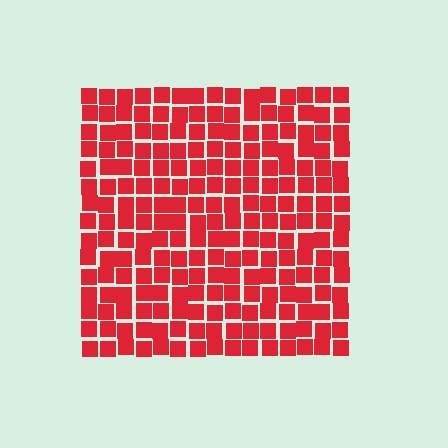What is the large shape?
The large shape is a square.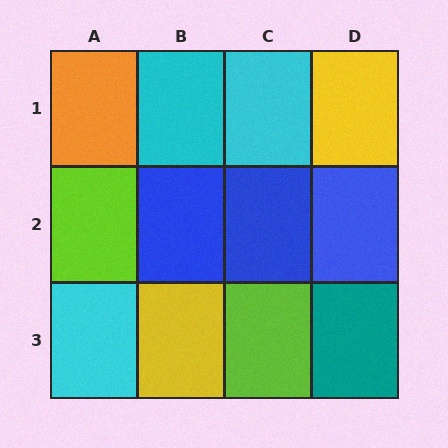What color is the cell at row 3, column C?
Lime.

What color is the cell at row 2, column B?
Blue.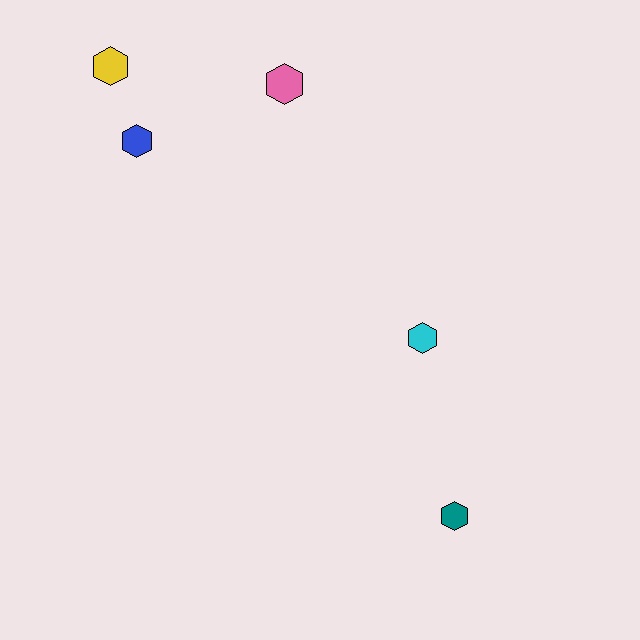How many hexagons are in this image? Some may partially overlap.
There are 5 hexagons.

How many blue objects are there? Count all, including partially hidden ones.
There is 1 blue object.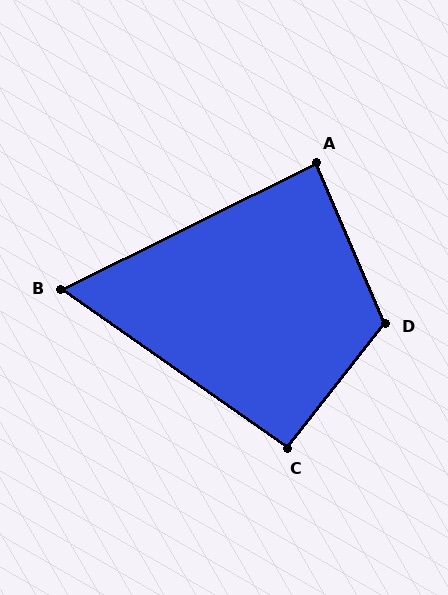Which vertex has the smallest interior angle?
B, at approximately 61 degrees.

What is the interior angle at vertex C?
Approximately 93 degrees (approximately right).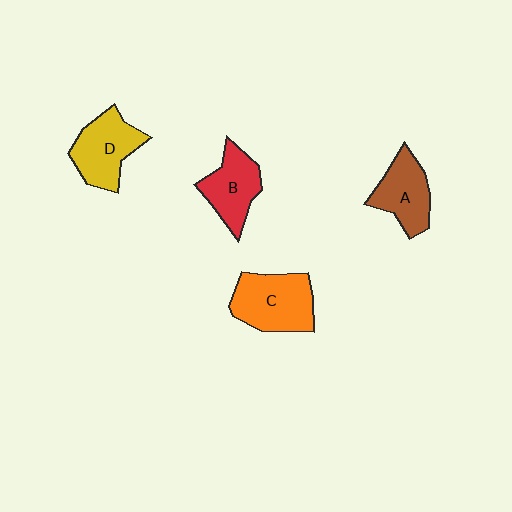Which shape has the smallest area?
Shape A (brown).